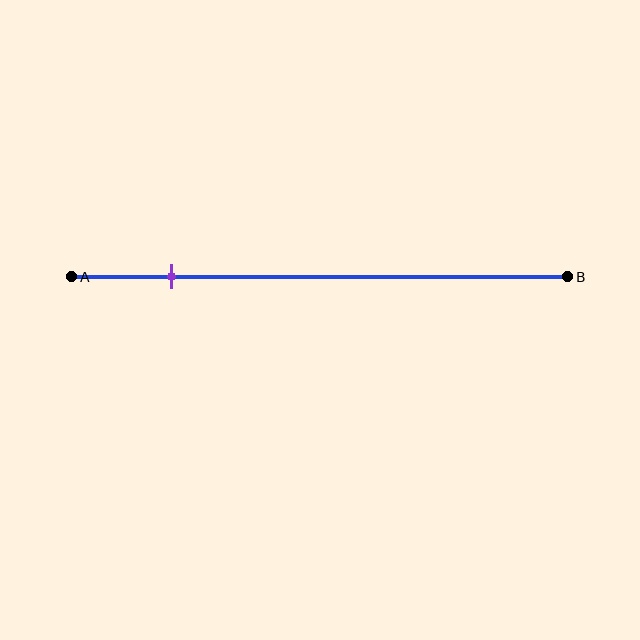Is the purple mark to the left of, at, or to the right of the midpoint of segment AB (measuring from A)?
The purple mark is to the left of the midpoint of segment AB.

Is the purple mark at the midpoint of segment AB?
No, the mark is at about 20% from A, not at the 50% midpoint.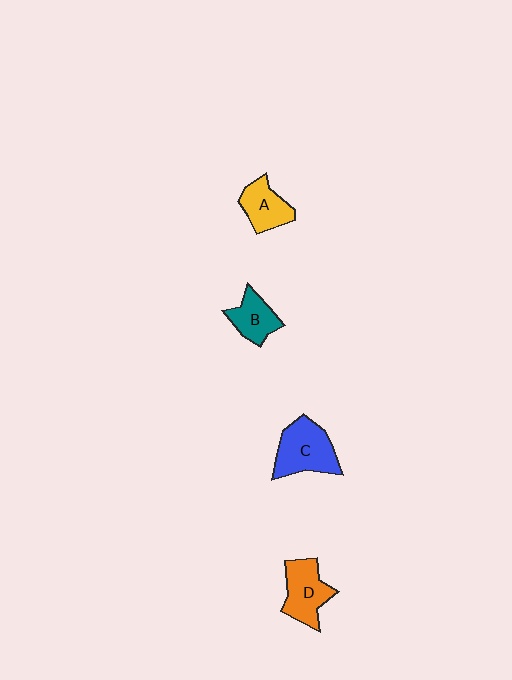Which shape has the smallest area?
Shape B (teal).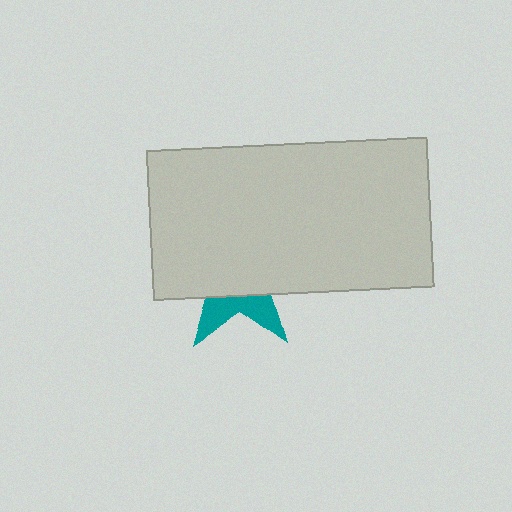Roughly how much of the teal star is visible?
A small part of it is visible (roughly 31%).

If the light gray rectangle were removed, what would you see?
You would see the complete teal star.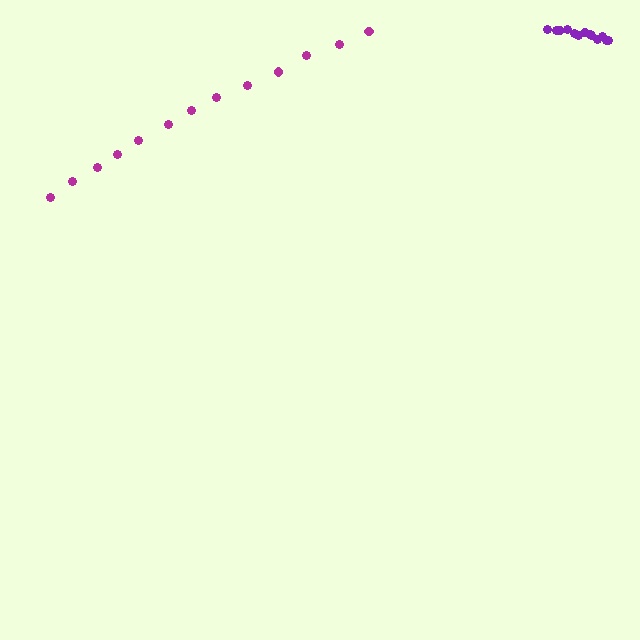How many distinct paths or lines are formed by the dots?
There are 2 distinct paths.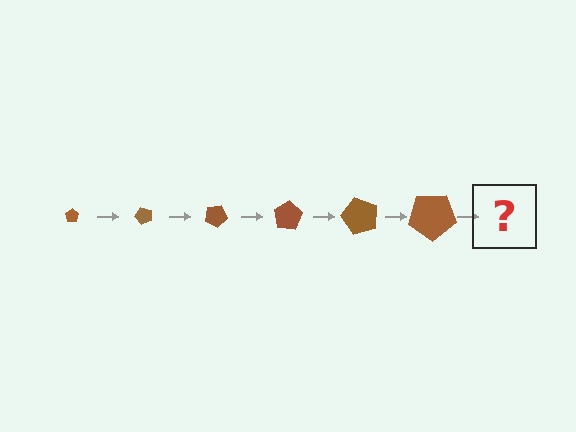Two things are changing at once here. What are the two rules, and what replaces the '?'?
The two rules are that the pentagon grows larger each step and it rotates 50 degrees each step. The '?' should be a pentagon, larger than the previous one and rotated 300 degrees from the start.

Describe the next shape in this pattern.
It should be a pentagon, larger than the previous one and rotated 300 degrees from the start.